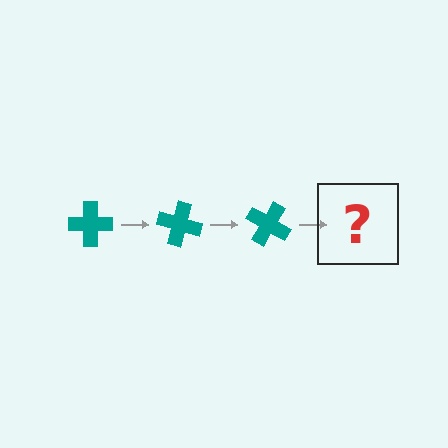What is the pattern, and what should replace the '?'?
The pattern is that the cross rotates 15 degrees each step. The '?' should be a teal cross rotated 45 degrees.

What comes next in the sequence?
The next element should be a teal cross rotated 45 degrees.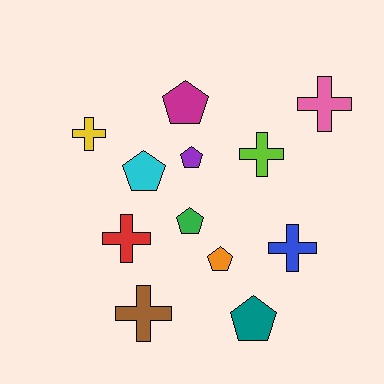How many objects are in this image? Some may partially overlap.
There are 12 objects.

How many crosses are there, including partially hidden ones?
There are 6 crosses.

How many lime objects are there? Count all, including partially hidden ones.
There is 1 lime object.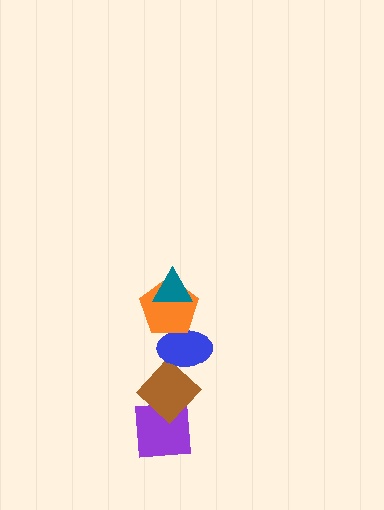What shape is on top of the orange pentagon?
The teal triangle is on top of the orange pentagon.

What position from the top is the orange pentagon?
The orange pentagon is 2nd from the top.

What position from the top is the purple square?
The purple square is 5th from the top.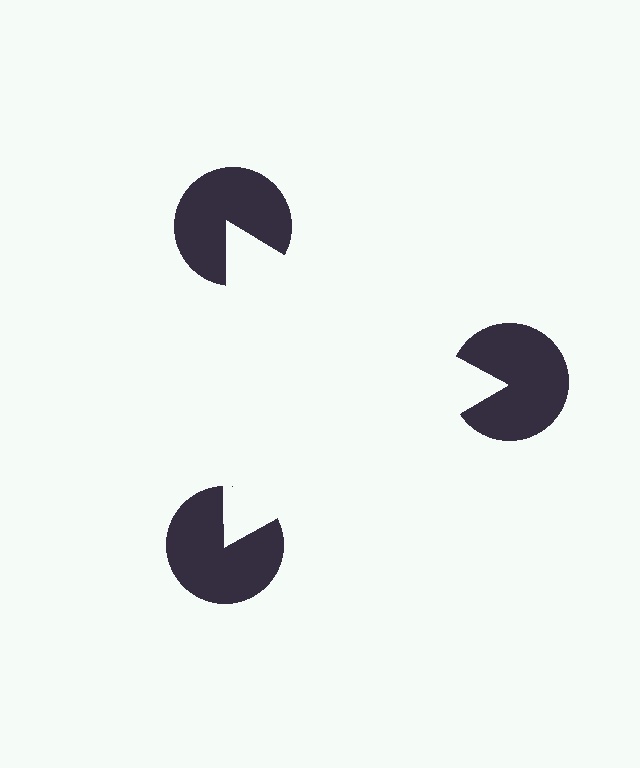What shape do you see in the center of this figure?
An illusory triangle — its edges are inferred from the aligned wedge cuts in the pac-man discs, not physically drawn.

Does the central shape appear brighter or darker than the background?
It typically appears slightly brighter than the background, even though no actual brightness change is drawn.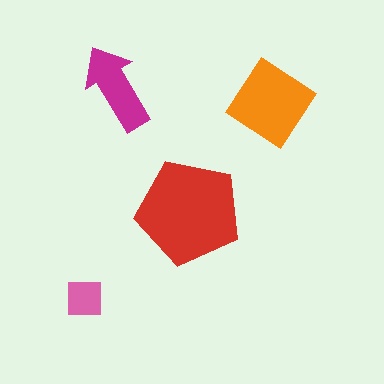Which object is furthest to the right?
The orange diamond is rightmost.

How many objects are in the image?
There are 4 objects in the image.